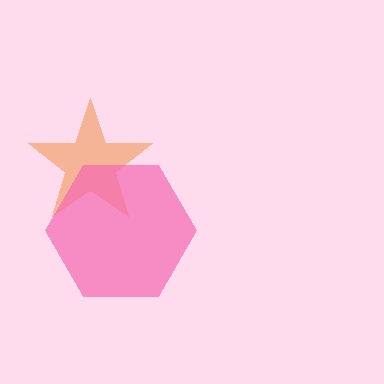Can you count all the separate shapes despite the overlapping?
Yes, there are 2 separate shapes.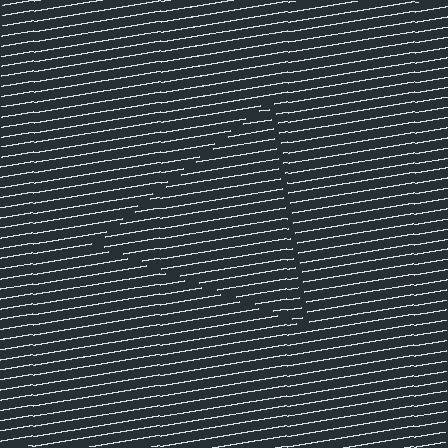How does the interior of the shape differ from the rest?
The interior of the shape contains the same grating, shifted by half a period — the contour is defined by the phase discontinuity where line-ends from the inner and outer gratings abut.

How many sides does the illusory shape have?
3 sides — the line-ends trace a triangle.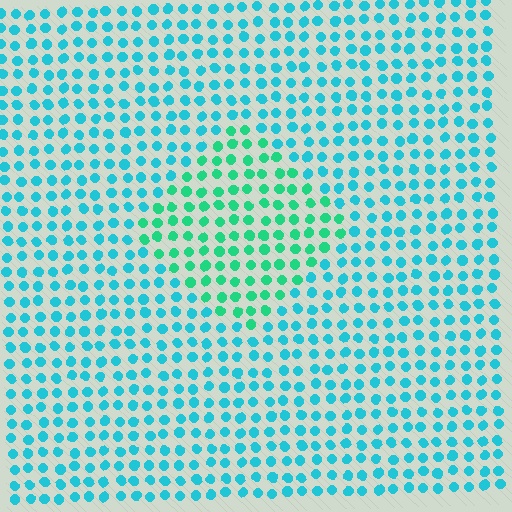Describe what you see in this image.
The image is filled with small cyan elements in a uniform arrangement. A diamond-shaped region is visible where the elements are tinted to a slightly different hue, forming a subtle color boundary.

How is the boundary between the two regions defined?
The boundary is defined purely by a slight shift in hue (about 34 degrees). Spacing, size, and orientation are identical on both sides.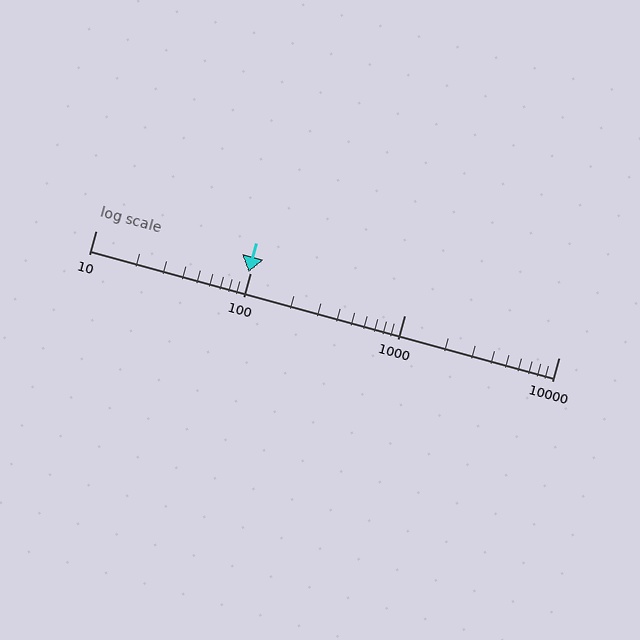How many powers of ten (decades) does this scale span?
The scale spans 3 decades, from 10 to 10000.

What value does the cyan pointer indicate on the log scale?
The pointer indicates approximately 98.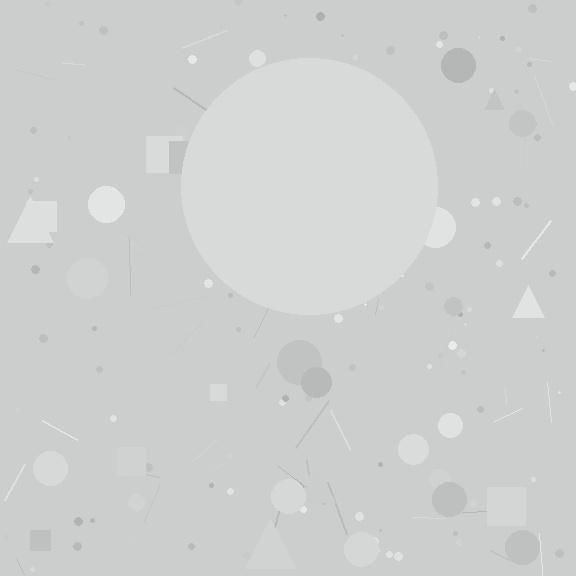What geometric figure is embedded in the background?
A circle is embedded in the background.